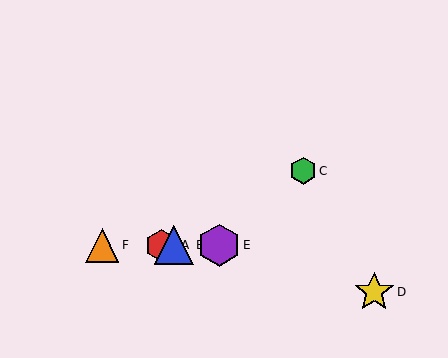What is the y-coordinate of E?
Object E is at y≈245.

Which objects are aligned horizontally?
Objects A, B, E, F are aligned horizontally.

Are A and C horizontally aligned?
No, A is at y≈245 and C is at y≈171.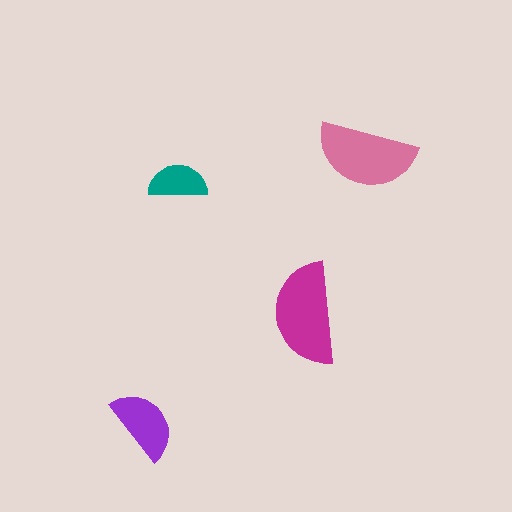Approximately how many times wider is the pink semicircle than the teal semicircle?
About 1.5 times wider.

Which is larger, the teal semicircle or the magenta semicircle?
The magenta one.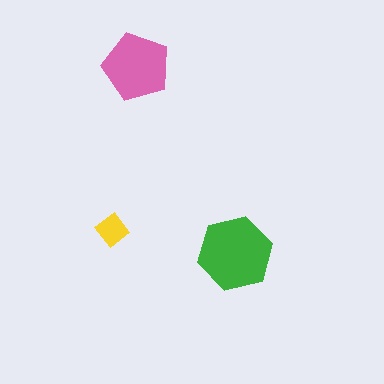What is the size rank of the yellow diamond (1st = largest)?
3rd.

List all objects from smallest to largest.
The yellow diamond, the pink pentagon, the green hexagon.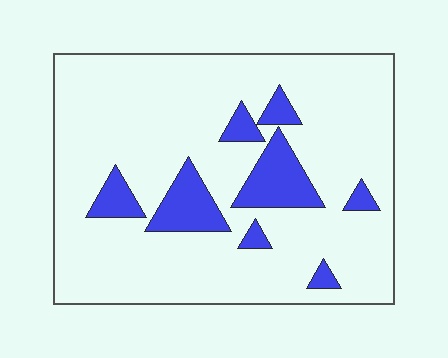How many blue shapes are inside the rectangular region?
8.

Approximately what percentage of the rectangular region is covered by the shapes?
Approximately 15%.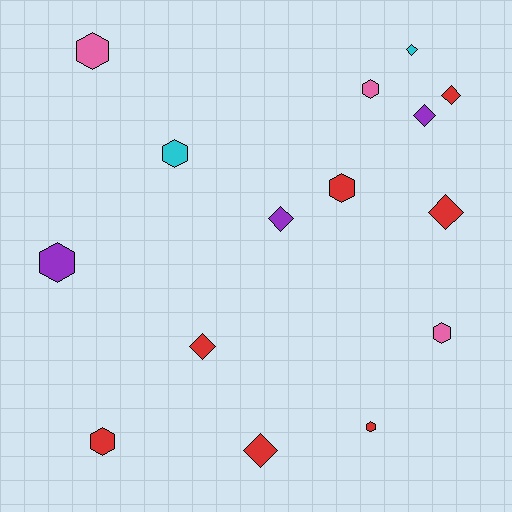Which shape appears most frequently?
Hexagon, with 8 objects.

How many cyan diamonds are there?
There is 1 cyan diamond.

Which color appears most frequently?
Red, with 7 objects.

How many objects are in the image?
There are 15 objects.